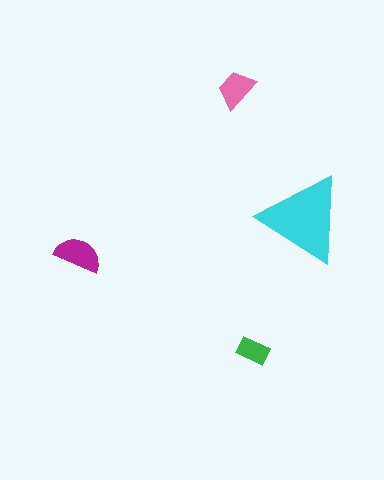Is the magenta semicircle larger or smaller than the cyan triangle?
Smaller.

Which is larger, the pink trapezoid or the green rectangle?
The pink trapezoid.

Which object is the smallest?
The green rectangle.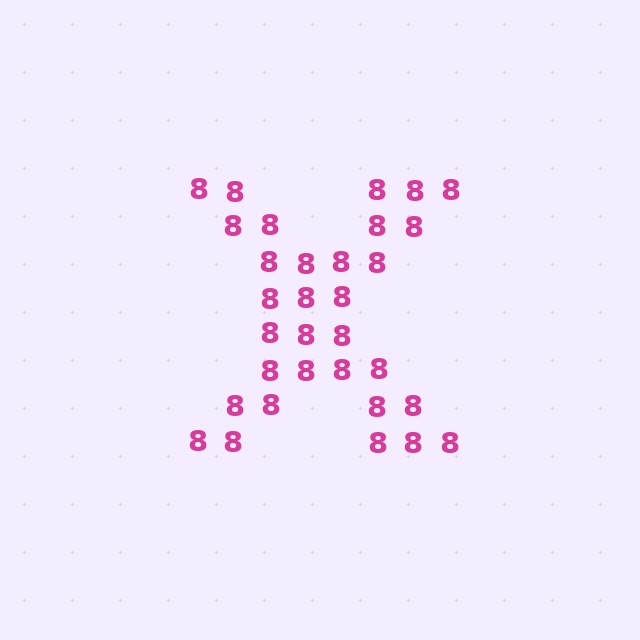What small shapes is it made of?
It is made of small digit 8's.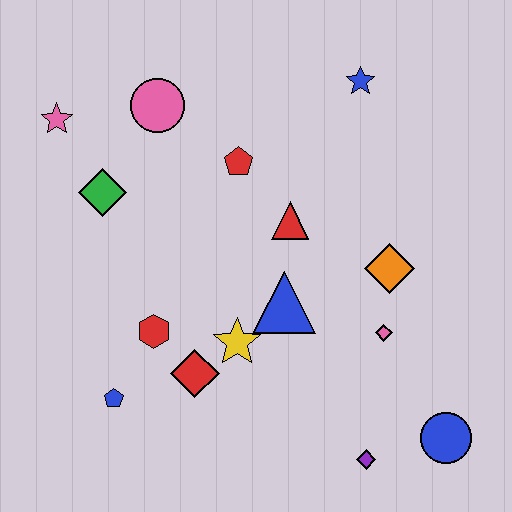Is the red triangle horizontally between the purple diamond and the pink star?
Yes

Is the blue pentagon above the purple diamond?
Yes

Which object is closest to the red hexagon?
The red diamond is closest to the red hexagon.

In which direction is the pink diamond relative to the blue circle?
The pink diamond is above the blue circle.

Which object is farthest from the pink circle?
The blue circle is farthest from the pink circle.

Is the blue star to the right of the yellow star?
Yes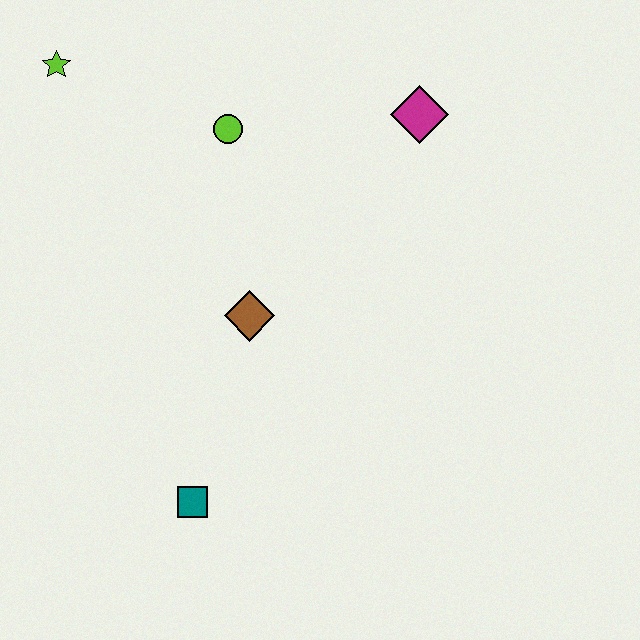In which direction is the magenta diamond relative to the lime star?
The magenta diamond is to the right of the lime star.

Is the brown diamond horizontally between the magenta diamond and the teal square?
Yes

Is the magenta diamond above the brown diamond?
Yes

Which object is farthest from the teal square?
The lime star is farthest from the teal square.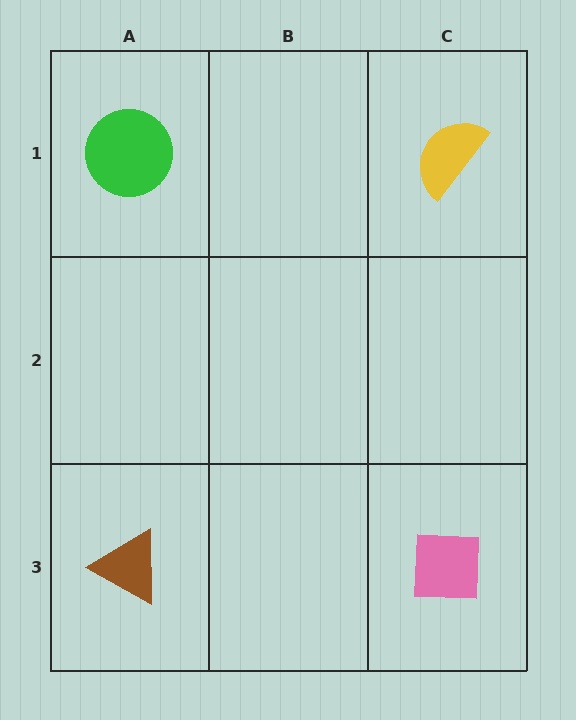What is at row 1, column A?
A green circle.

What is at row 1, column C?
A yellow semicircle.